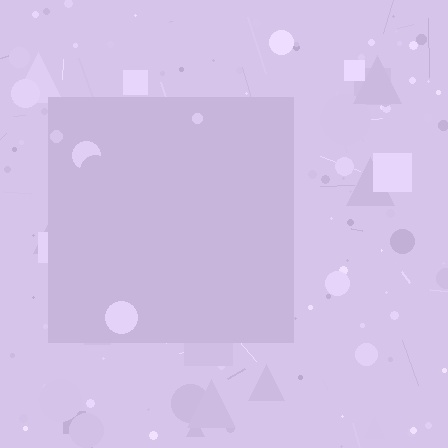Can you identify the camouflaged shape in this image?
The camouflaged shape is a square.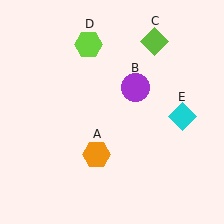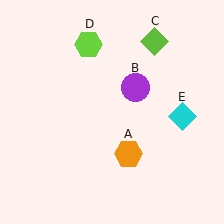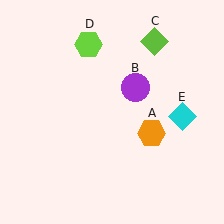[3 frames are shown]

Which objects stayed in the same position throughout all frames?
Purple circle (object B) and lime diamond (object C) and lime hexagon (object D) and cyan diamond (object E) remained stationary.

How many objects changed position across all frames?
1 object changed position: orange hexagon (object A).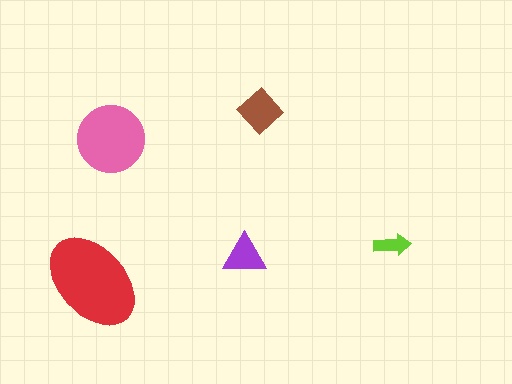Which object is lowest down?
The red ellipse is bottommost.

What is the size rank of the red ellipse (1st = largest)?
1st.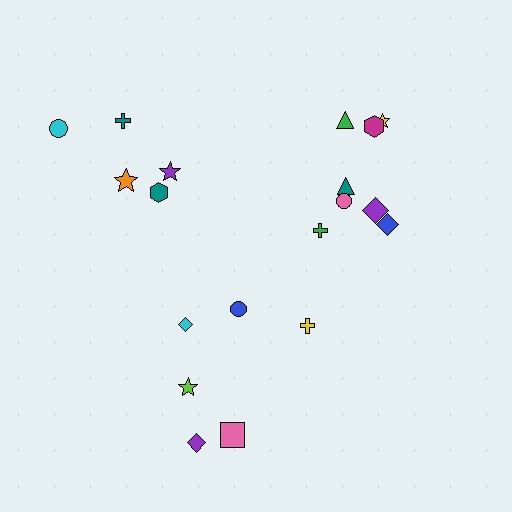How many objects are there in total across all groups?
There are 19 objects.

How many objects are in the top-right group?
There are 8 objects.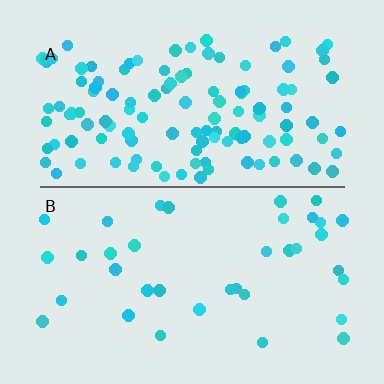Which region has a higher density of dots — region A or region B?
A (the top).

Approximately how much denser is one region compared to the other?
Approximately 3.3× — region A over region B.